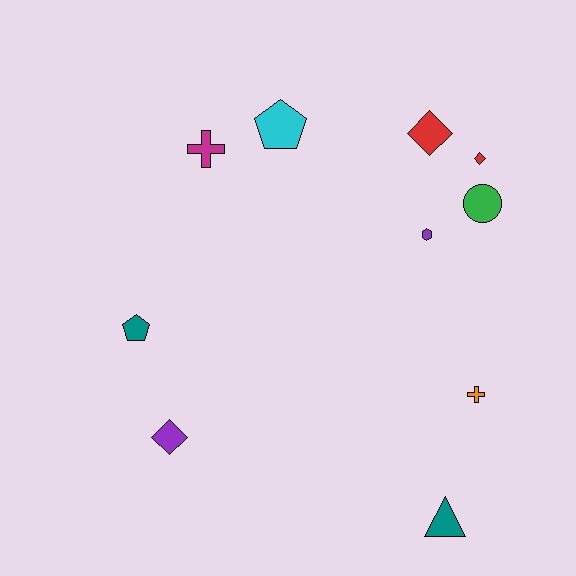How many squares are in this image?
There are no squares.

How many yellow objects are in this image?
There are no yellow objects.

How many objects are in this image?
There are 10 objects.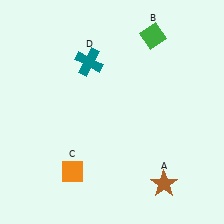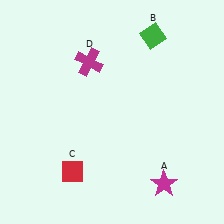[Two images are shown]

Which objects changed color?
A changed from brown to magenta. C changed from orange to red. D changed from teal to magenta.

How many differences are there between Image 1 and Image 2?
There are 3 differences between the two images.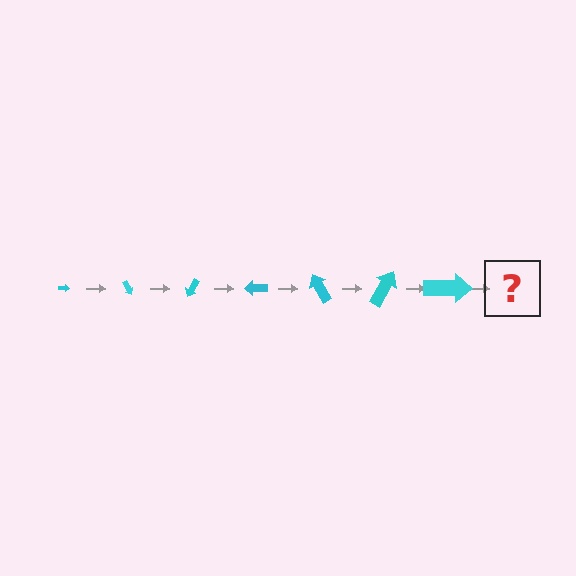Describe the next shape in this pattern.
It should be an arrow, larger than the previous one and rotated 420 degrees from the start.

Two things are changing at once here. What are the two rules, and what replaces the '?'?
The two rules are that the arrow grows larger each step and it rotates 60 degrees each step. The '?' should be an arrow, larger than the previous one and rotated 420 degrees from the start.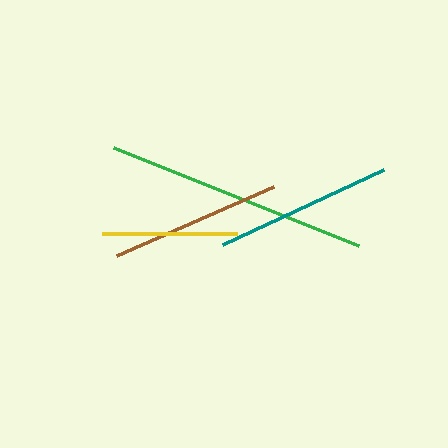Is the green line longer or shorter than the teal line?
The green line is longer than the teal line.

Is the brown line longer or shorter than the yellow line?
The brown line is longer than the yellow line.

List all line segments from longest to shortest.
From longest to shortest: green, teal, brown, yellow.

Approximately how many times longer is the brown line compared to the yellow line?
The brown line is approximately 1.3 times the length of the yellow line.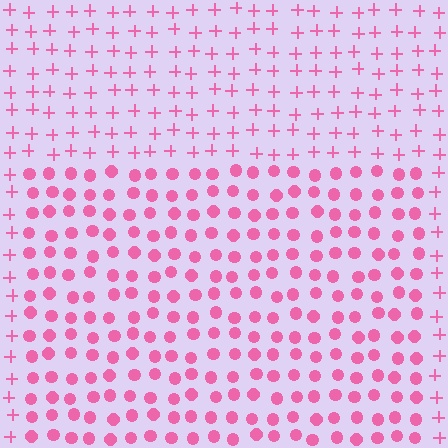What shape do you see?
I see a rectangle.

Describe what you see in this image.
The image is filled with small pink elements arranged in a uniform grid. A rectangle-shaped region contains circles, while the surrounding area contains plus signs. The boundary is defined purely by the change in element shape.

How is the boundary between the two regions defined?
The boundary is defined by a change in element shape: circles inside vs. plus signs outside. All elements share the same color and spacing.